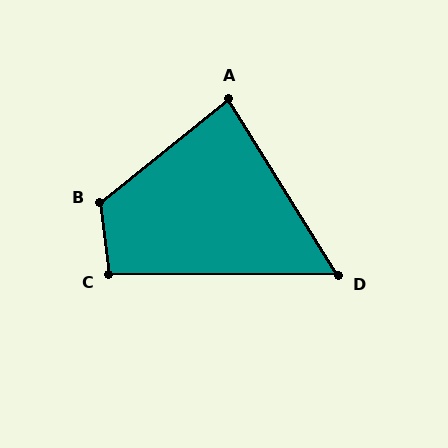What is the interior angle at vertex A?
Approximately 83 degrees (acute).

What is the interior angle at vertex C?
Approximately 97 degrees (obtuse).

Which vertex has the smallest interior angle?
D, at approximately 58 degrees.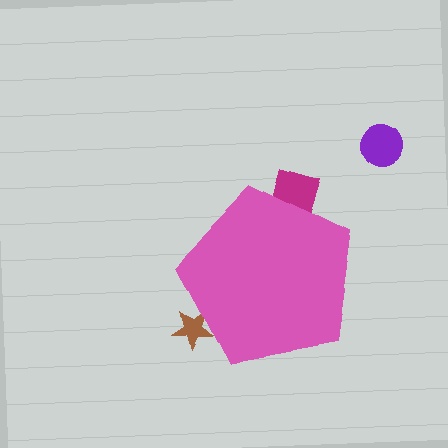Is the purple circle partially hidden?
No, the purple circle is fully visible.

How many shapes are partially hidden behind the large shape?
2 shapes are partially hidden.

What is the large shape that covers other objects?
A pink pentagon.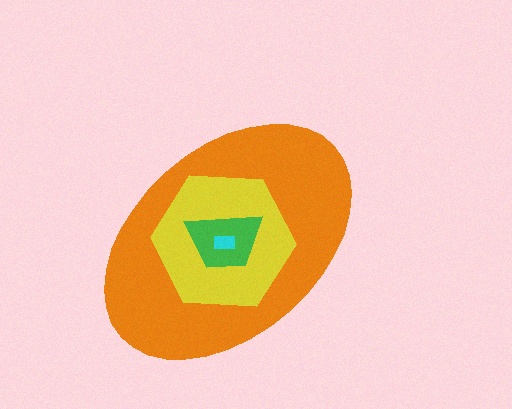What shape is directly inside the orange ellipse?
The yellow hexagon.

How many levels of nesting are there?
4.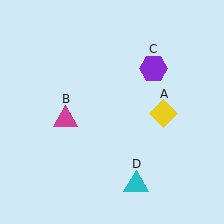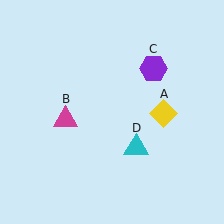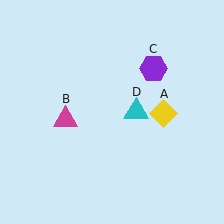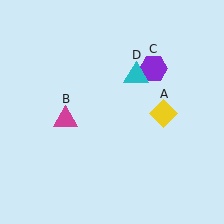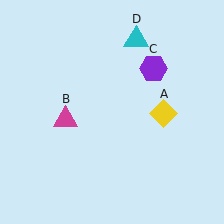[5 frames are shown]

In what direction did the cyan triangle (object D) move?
The cyan triangle (object D) moved up.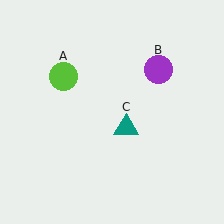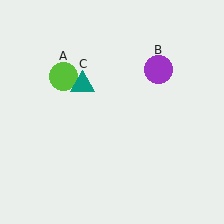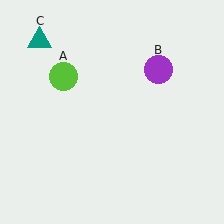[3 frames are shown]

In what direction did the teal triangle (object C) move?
The teal triangle (object C) moved up and to the left.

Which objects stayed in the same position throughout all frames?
Lime circle (object A) and purple circle (object B) remained stationary.